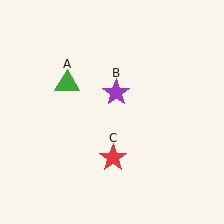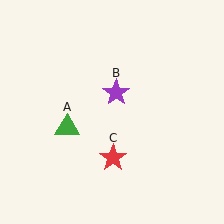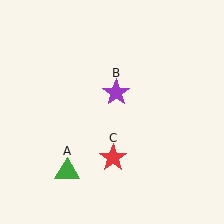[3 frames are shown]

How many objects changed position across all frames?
1 object changed position: green triangle (object A).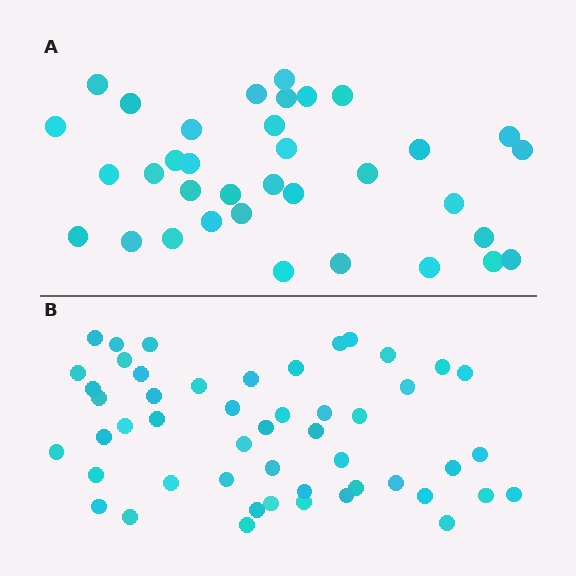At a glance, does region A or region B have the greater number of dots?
Region B (the bottom region) has more dots.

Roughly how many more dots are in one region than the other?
Region B has approximately 15 more dots than region A.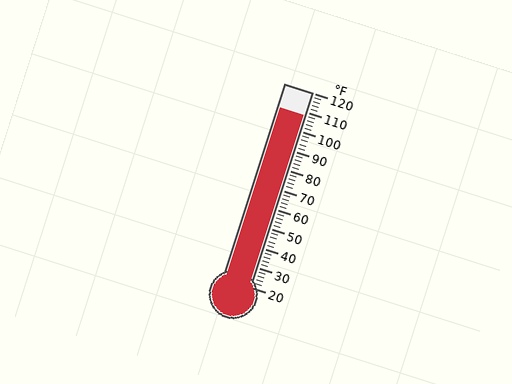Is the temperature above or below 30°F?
The temperature is above 30°F.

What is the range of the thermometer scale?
The thermometer scale ranges from 20°F to 120°F.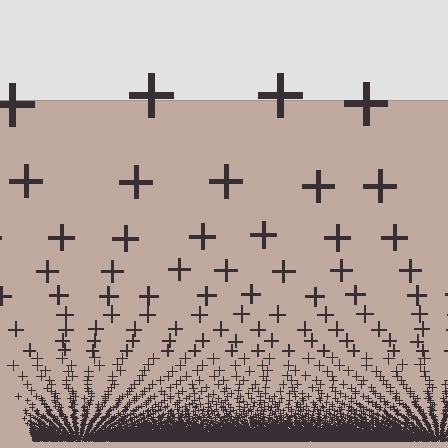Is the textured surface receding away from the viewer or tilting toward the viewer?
The surface appears to tilt toward the viewer. Texture elements get larger and sparser toward the top.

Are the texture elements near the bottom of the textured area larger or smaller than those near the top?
Smaller. The gradient is inverted — elements near the bottom are smaller and denser.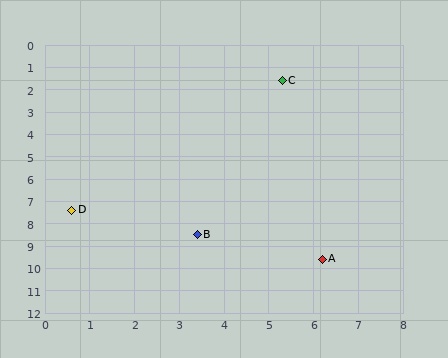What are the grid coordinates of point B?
Point B is at approximately (3.4, 8.5).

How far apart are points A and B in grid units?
Points A and B are about 3.0 grid units apart.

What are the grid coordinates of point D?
Point D is at approximately (0.6, 7.4).